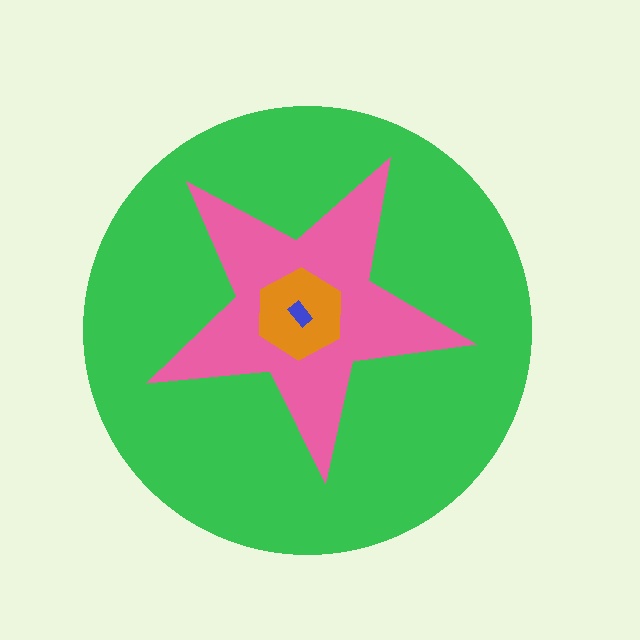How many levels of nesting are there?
4.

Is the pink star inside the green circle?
Yes.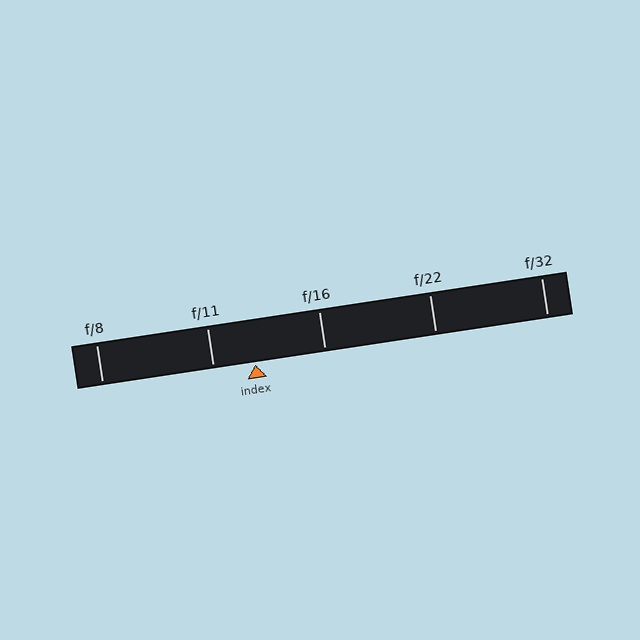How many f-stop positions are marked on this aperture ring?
There are 5 f-stop positions marked.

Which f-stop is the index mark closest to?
The index mark is closest to f/11.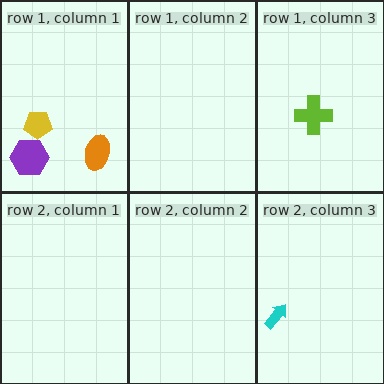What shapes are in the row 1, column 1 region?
The orange ellipse, the yellow pentagon, the purple hexagon.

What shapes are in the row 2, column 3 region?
The cyan arrow.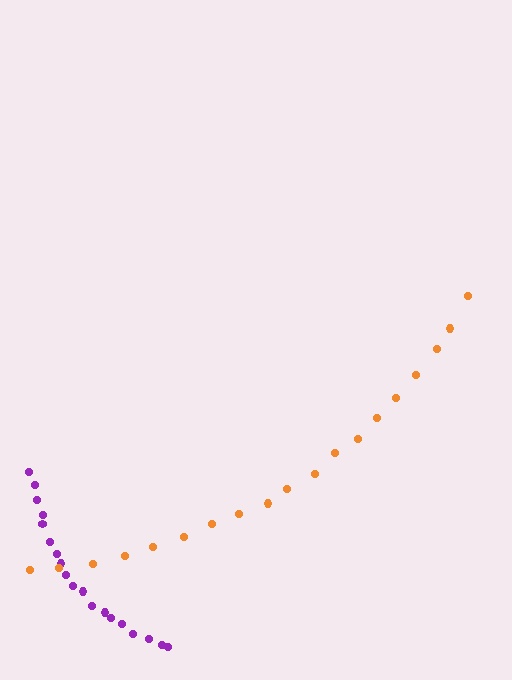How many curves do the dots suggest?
There are 2 distinct paths.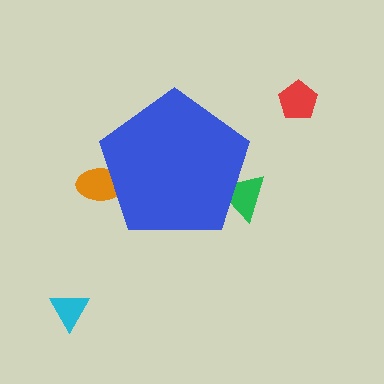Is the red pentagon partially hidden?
No, the red pentagon is fully visible.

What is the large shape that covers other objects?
A blue pentagon.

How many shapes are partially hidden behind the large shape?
2 shapes are partially hidden.